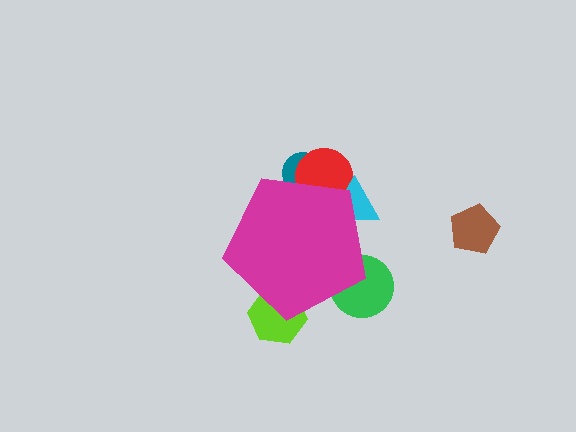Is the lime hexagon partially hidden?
Yes, the lime hexagon is partially hidden behind the magenta pentagon.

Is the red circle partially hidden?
Yes, the red circle is partially hidden behind the magenta pentagon.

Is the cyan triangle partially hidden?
Yes, the cyan triangle is partially hidden behind the magenta pentagon.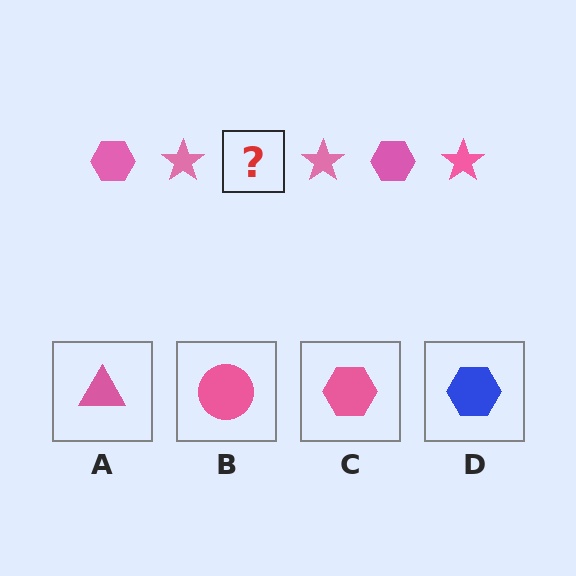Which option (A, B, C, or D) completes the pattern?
C.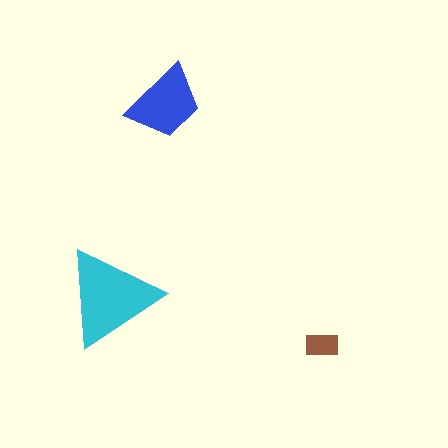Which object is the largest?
The cyan triangle.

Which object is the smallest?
The brown rectangle.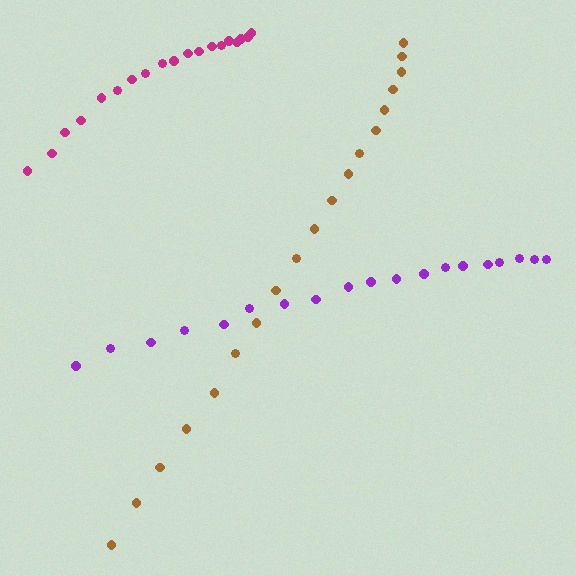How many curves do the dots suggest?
There are 3 distinct paths.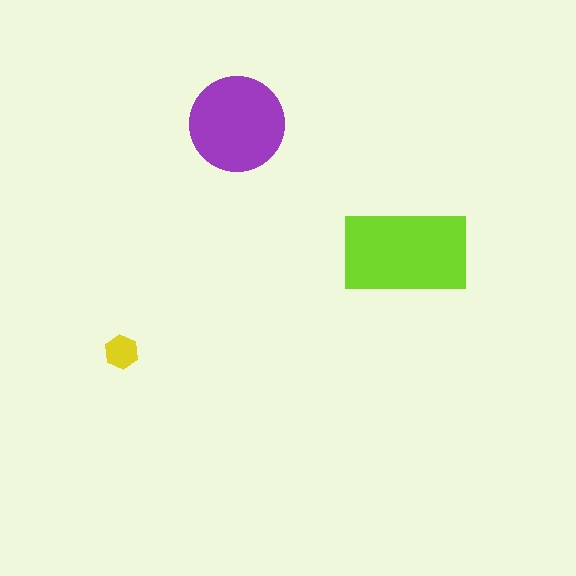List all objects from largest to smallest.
The lime rectangle, the purple circle, the yellow hexagon.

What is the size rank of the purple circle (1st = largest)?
2nd.